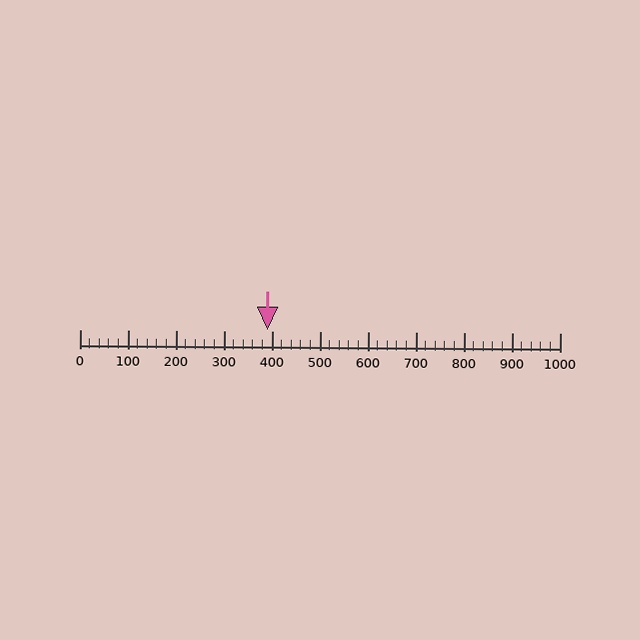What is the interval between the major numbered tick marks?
The major tick marks are spaced 100 units apart.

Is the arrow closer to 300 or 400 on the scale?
The arrow is closer to 400.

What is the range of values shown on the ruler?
The ruler shows values from 0 to 1000.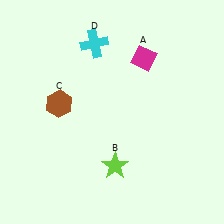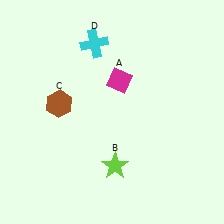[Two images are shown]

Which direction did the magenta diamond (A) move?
The magenta diamond (A) moved left.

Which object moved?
The magenta diamond (A) moved left.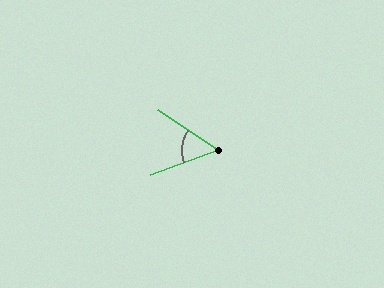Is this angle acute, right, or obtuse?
It is acute.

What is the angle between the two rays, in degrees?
Approximately 54 degrees.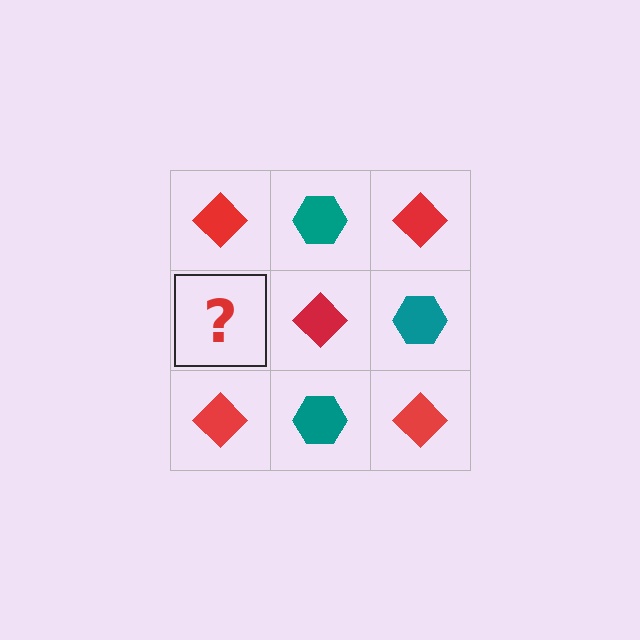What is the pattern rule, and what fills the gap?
The rule is that it alternates red diamond and teal hexagon in a checkerboard pattern. The gap should be filled with a teal hexagon.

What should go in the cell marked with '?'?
The missing cell should contain a teal hexagon.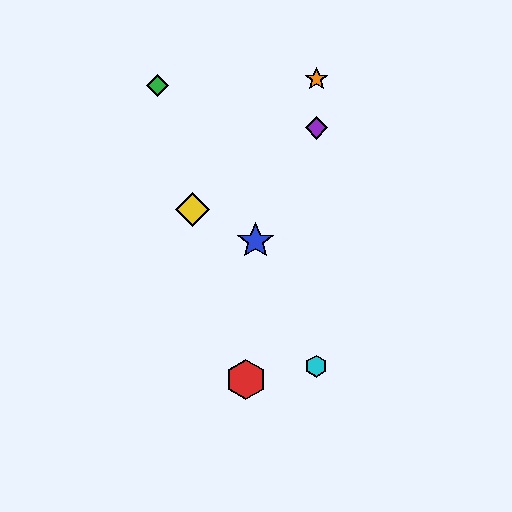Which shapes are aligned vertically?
The purple diamond, the orange star, the cyan hexagon are aligned vertically.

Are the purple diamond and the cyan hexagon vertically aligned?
Yes, both are at x≈316.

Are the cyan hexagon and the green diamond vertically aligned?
No, the cyan hexagon is at x≈316 and the green diamond is at x≈158.